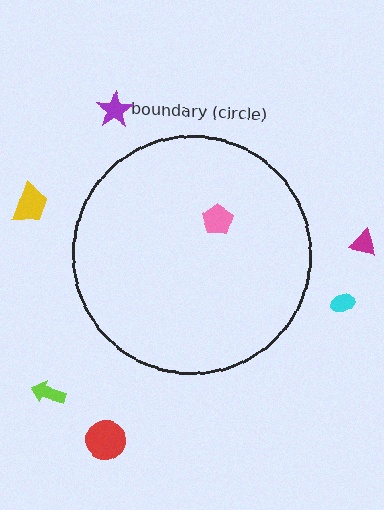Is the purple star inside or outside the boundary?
Outside.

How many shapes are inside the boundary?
1 inside, 6 outside.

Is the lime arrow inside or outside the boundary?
Outside.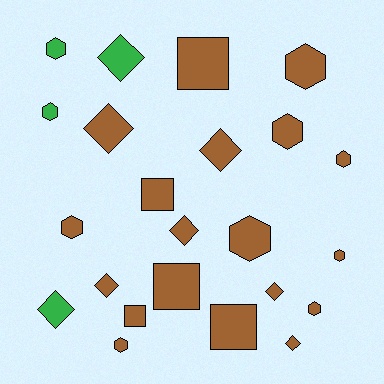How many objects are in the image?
There are 23 objects.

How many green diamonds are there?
There are 2 green diamonds.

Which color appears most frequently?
Brown, with 19 objects.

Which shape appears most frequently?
Hexagon, with 10 objects.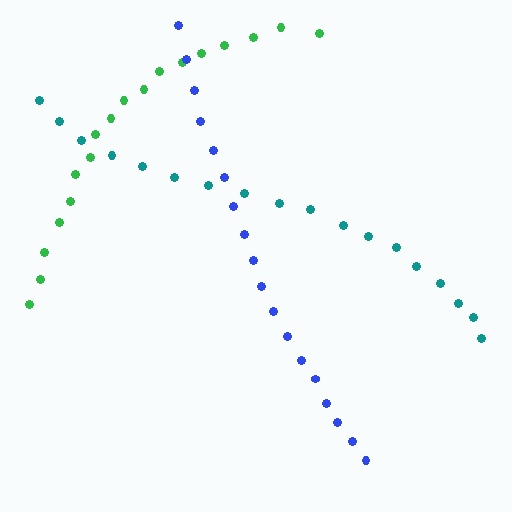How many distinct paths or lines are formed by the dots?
There are 3 distinct paths.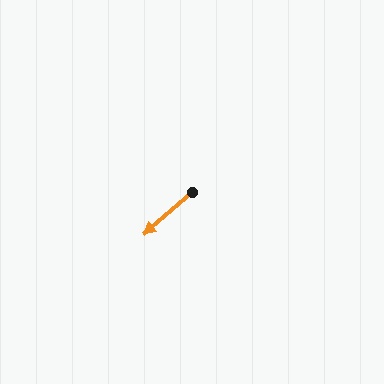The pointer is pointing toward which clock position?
Roughly 8 o'clock.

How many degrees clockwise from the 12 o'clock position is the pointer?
Approximately 229 degrees.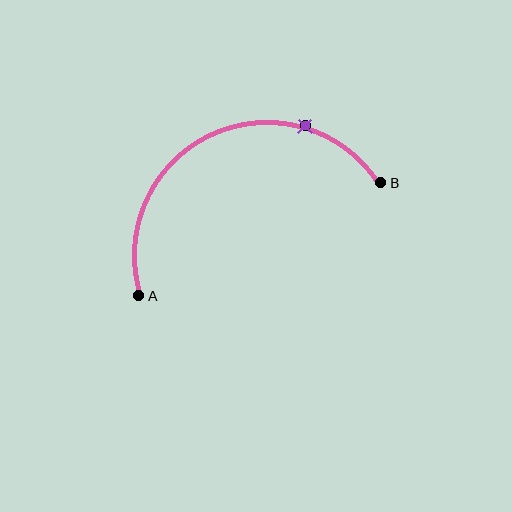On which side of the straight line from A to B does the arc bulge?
The arc bulges above the straight line connecting A and B.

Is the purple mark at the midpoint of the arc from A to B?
No. The purple mark lies on the arc but is closer to endpoint B. The arc midpoint would be at the point on the curve equidistant along the arc from both A and B.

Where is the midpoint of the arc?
The arc midpoint is the point on the curve farthest from the straight line joining A and B. It sits above that line.